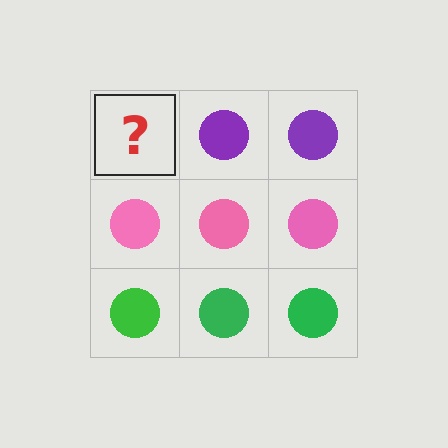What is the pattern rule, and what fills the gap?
The rule is that each row has a consistent color. The gap should be filled with a purple circle.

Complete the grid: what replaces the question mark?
The question mark should be replaced with a purple circle.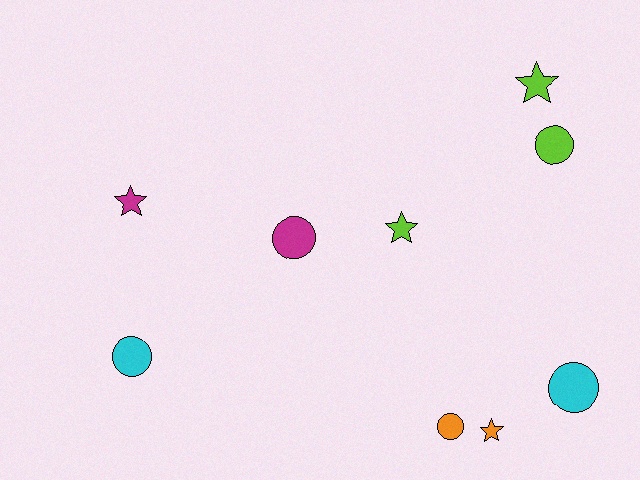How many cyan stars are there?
There are no cyan stars.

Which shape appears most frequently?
Circle, with 5 objects.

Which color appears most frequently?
Lime, with 3 objects.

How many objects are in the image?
There are 9 objects.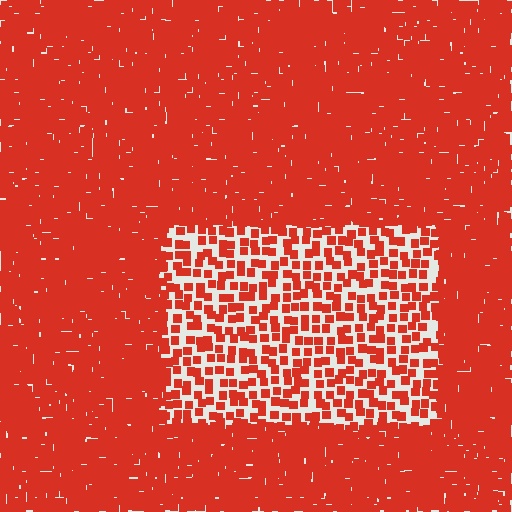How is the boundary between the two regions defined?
The boundary is defined by a change in element density (approximately 2.6x ratio). All elements are the same color, size, and shape.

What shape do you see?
I see a rectangle.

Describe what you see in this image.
The image contains small red elements arranged at two different densities. A rectangle-shaped region is visible where the elements are less densely packed than the surrounding area.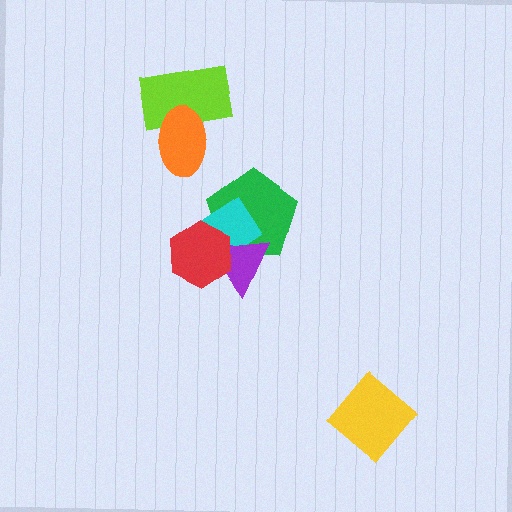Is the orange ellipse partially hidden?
No, no other shape covers it.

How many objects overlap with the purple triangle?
3 objects overlap with the purple triangle.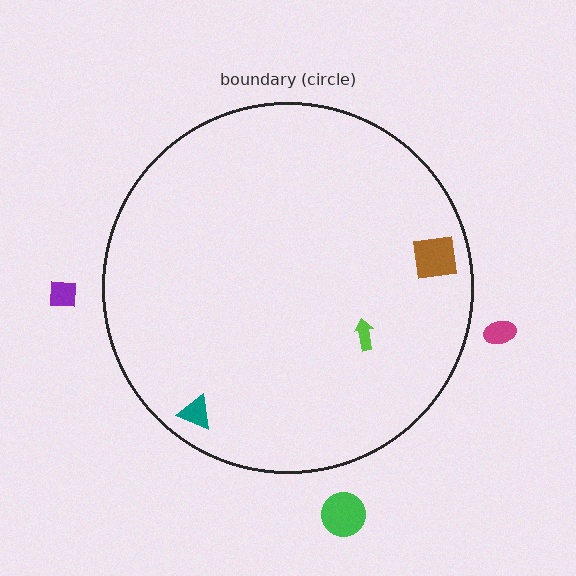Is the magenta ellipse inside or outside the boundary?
Outside.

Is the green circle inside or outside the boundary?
Outside.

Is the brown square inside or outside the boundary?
Inside.